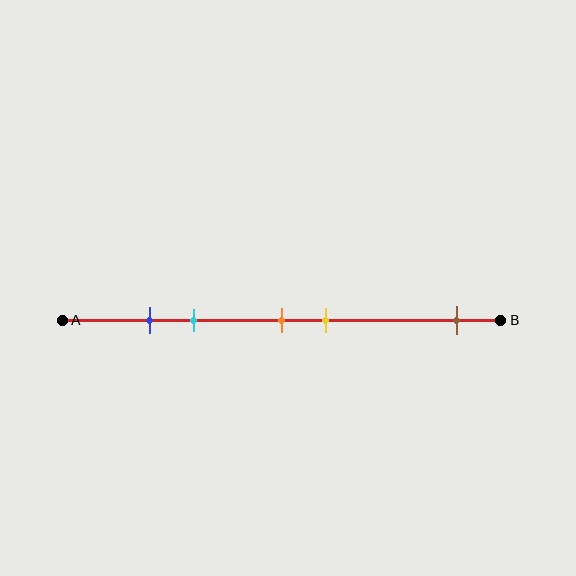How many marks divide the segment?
There are 5 marks dividing the segment.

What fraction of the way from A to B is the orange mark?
The orange mark is approximately 50% (0.5) of the way from A to B.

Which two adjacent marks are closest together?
The blue and cyan marks are the closest adjacent pair.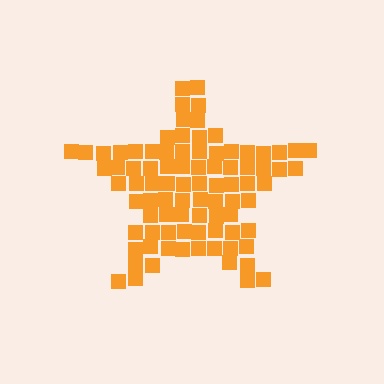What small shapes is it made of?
It is made of small squares.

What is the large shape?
The large shape is a star.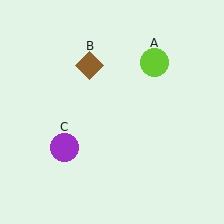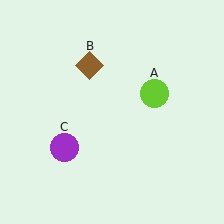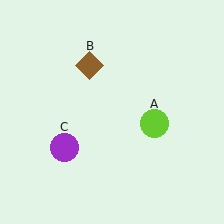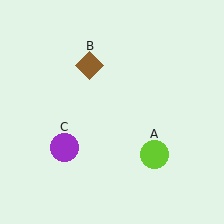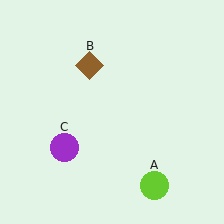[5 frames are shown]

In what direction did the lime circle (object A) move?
The lime circle (object A) moved down.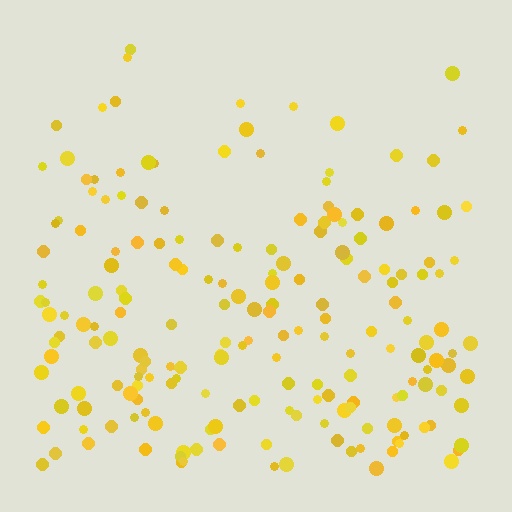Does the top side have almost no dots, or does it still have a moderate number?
Still a moderate number, just noticeably fewer than the bottom.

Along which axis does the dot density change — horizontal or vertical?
Vertical.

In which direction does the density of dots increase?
From top to bottom, with the bottom side densest.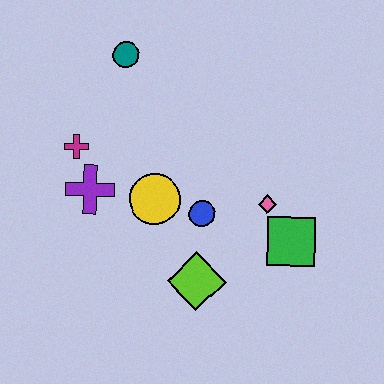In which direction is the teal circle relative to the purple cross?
The teal circle is above the purple cross.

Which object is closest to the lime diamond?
The blue circle is closest to the lime diamond.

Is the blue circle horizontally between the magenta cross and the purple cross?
No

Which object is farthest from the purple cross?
The green square is farthest from the purple cross.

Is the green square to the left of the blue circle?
No